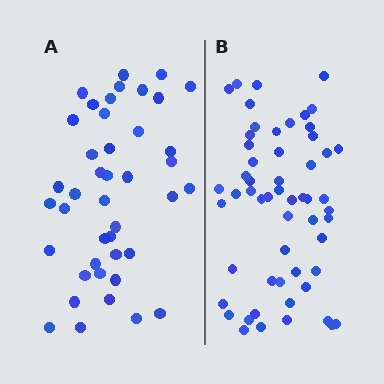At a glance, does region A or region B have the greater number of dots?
Region B (the right region) has more dots.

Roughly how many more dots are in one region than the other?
Region B has approximately 15 more dots than region A.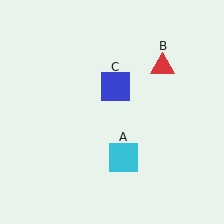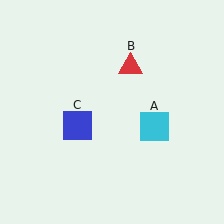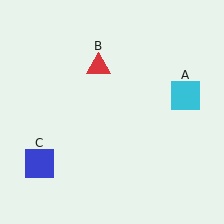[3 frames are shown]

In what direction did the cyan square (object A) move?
The cyan square (object A) moved up and to the right.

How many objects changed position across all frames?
3 objects changed position: cyan square (object A), red triangle (object B), blue square (object C).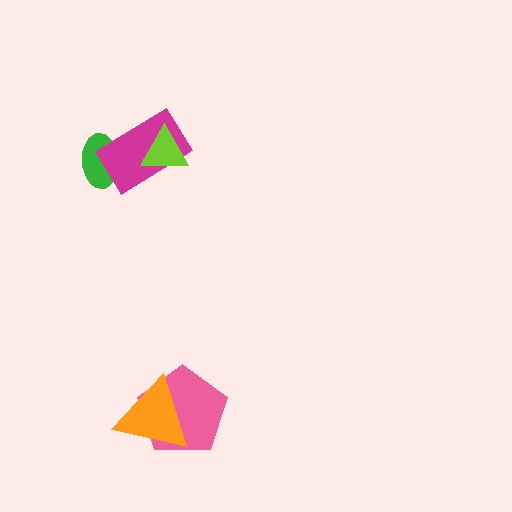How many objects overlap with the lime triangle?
1 object overlaps with the lime triangle.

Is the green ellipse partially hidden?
Yes, it is partially covered by another shape.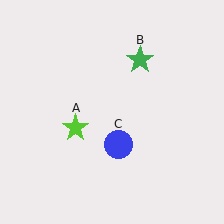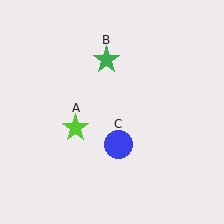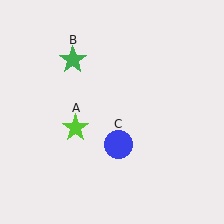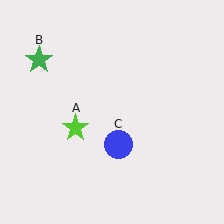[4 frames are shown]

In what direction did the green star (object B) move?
The green star (object B) moved left.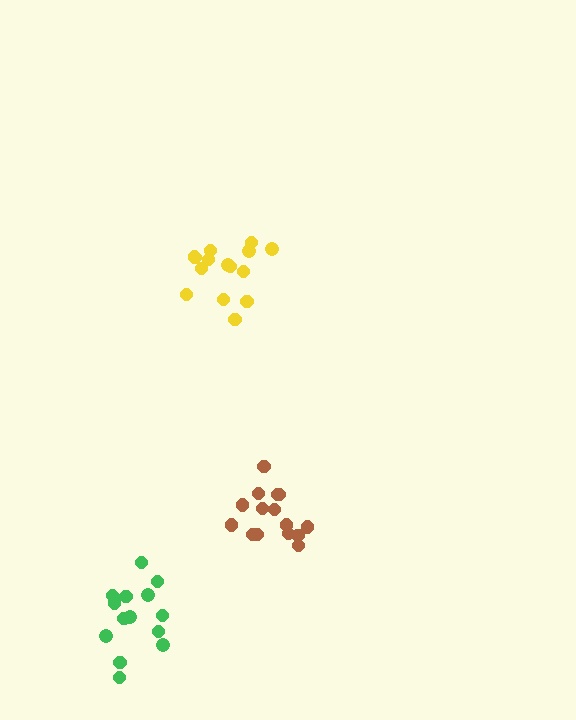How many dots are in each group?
Group 1: 15 dots, Group 2: 15 dots, Group 3: 14 dots (44 total).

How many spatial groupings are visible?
There are 3 spatial groupings.